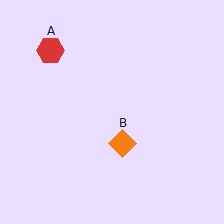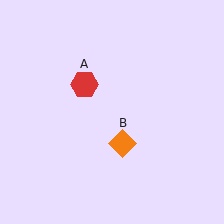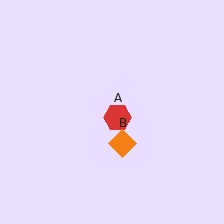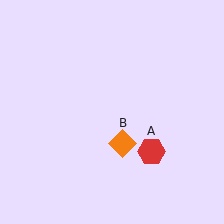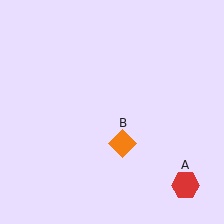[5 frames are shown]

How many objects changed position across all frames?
1 object changed position: red hexagon (object A).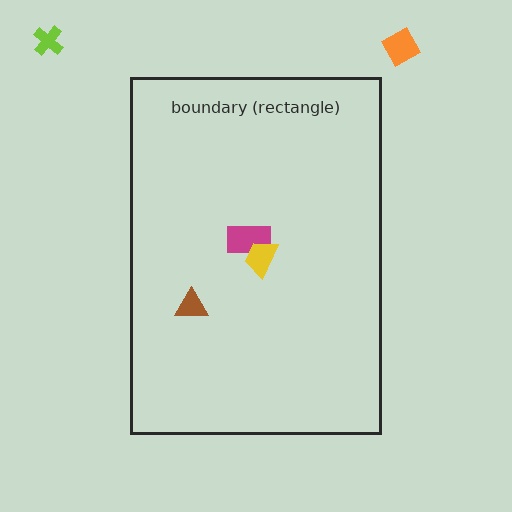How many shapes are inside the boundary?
3 inside, 2 outside.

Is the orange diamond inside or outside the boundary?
Outside.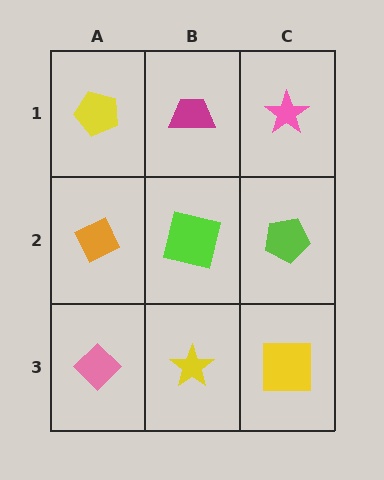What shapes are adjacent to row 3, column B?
A lime square (row 2, column B), a pink diamond (row 3, column A), a yellow square (row 3, column C).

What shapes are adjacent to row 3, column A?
An orange diamond (row 2, column A), a yellow star (row 3, column B).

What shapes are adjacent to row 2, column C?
A pink star (row 1, column C), a yellow square (row 3, column C), a lime square (row 2, column B).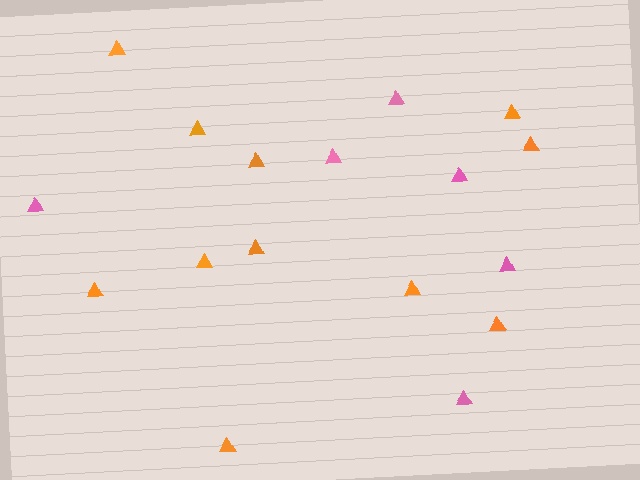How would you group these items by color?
There are 2 groups: one group of pink triangles (6) and one group of orange triangles (11).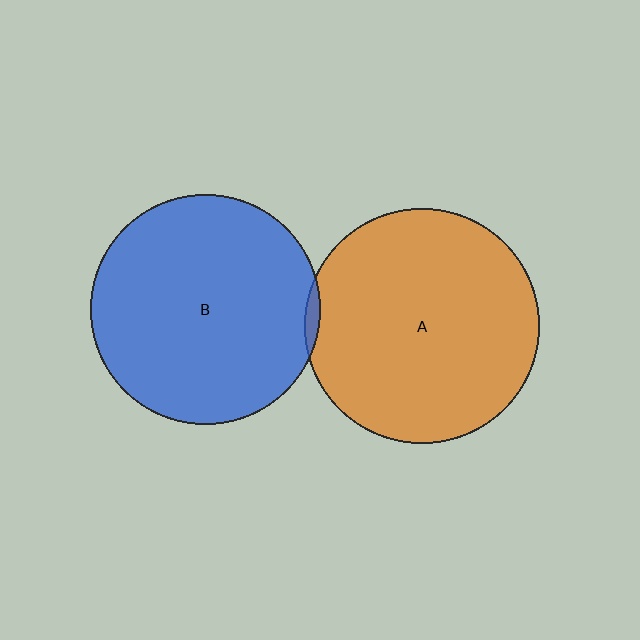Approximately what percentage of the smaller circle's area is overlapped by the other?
Approximately 5%.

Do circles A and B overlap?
Yes.